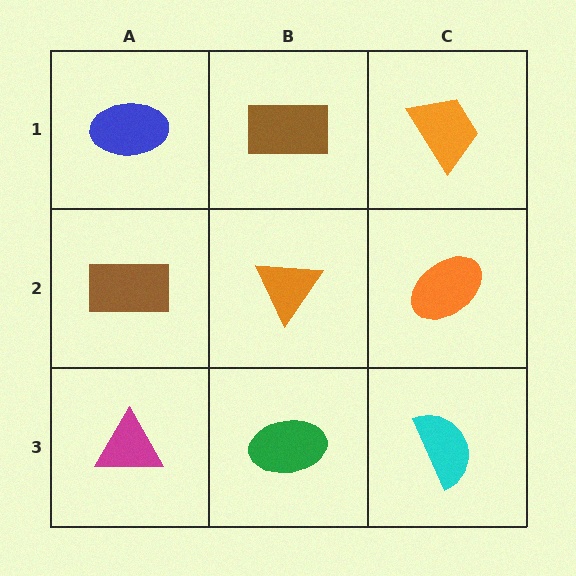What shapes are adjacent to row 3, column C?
An orange ellipse (row 2, column C), a green ellipse (row 3, column B).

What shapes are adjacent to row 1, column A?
A brown rectangle (row 2, column A), a brown rectangle (row 1, column B).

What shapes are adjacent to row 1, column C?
An orange ellipse (row 2, column C), a brown rectangle (row 1, column B).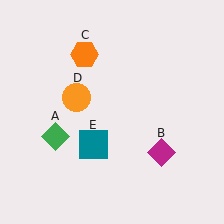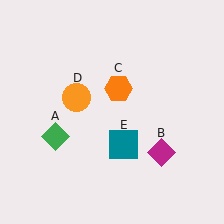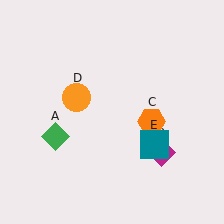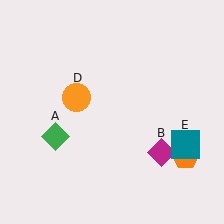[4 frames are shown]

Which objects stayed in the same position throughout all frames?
Green diamond (object A) and magenta diamond (object B) and orange circle (object D) remained stationary.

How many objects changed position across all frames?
2 objects changed position: orange hexagon (object C), teal square (object E).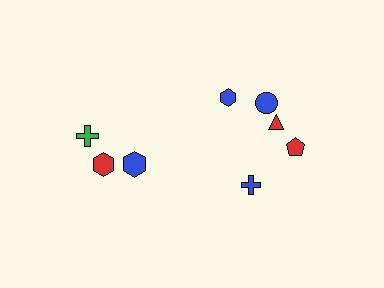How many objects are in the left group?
There are 3 objects.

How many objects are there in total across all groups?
There are 8 objects.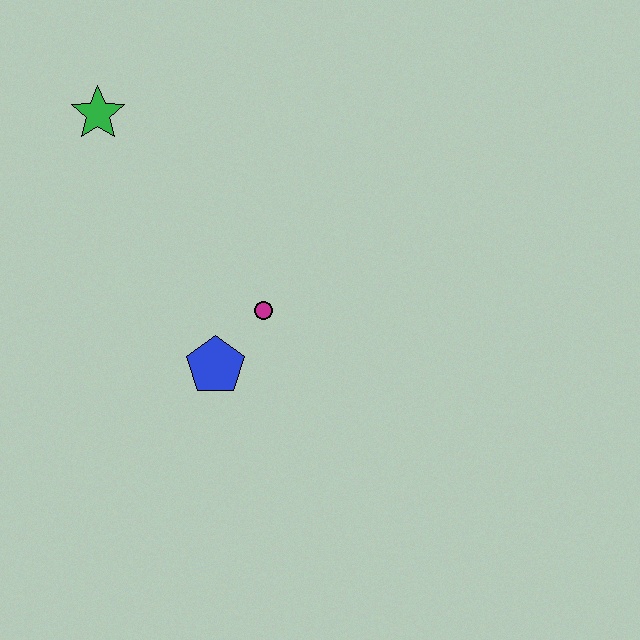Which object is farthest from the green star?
The blue pentagon is farthest from the green star.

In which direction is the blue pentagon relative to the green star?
The blue pentagon is below the green star.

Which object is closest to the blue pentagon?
The magenta circle is closest to the blue pentagon.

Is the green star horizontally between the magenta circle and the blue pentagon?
No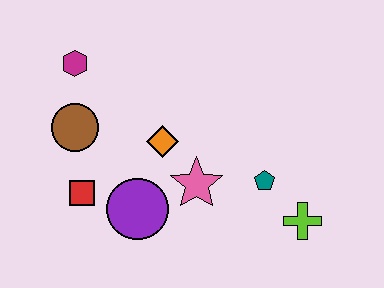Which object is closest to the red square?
The purple circle is closest to the red square.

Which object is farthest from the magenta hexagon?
The lime cross is farthest from the magenta hexagon.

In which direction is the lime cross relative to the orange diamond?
The lime cross is to the right of the orange diamond.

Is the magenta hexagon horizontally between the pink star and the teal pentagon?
No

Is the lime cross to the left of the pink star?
No